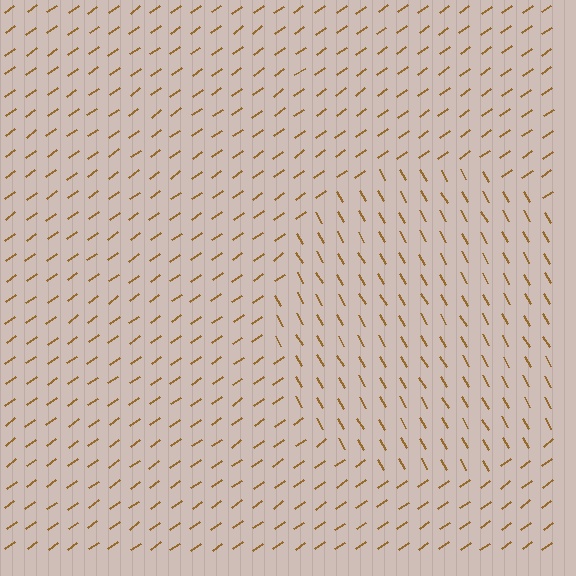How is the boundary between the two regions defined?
The boundary is defined purely by a change in line orientation (approximately 84 degrees difference). All lines are the same color and thickness.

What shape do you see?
I see a circle.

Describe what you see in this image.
The image is filled with small brown line segments. A circle region in the image has lines oriented differently from the surrounding lines, creating a visible texture boundary.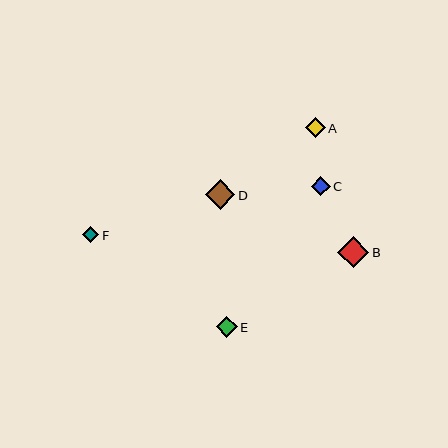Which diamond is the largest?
Diamond B is the largest with a size of approximately 31 pixels.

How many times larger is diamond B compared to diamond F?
Diamond B is approximately 1.9 times the size of diamond F.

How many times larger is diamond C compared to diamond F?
Diamond C is approximately 1.2 times the size of diamond F.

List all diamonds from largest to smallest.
From largest to smallest: B, D, E, A, C, F.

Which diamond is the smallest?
Diamond F is the smallest with a size of approximately 16 pixels.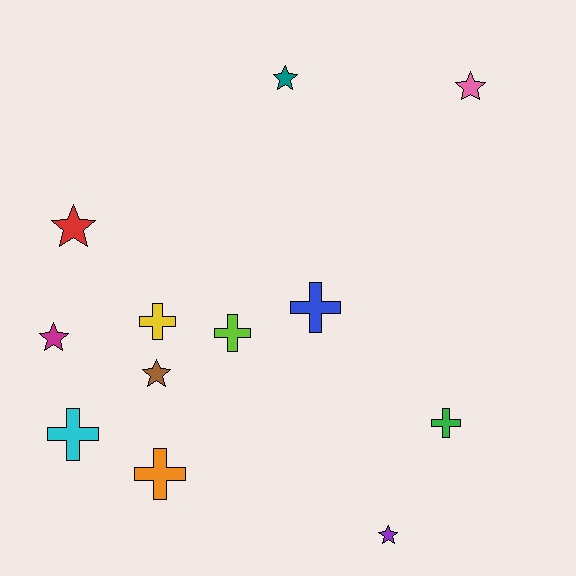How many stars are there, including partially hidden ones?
There are 6 stars.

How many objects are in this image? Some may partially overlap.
There are 12 objects.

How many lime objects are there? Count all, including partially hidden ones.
There is 1 lime object.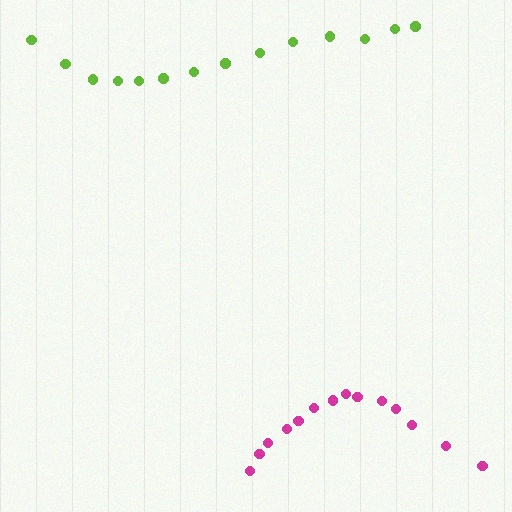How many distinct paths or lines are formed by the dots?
There are 2 distinct paths.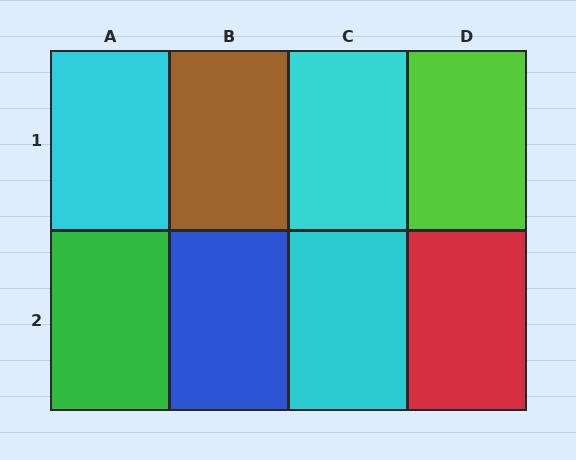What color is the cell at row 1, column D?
Lime.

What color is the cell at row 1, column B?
Brown.